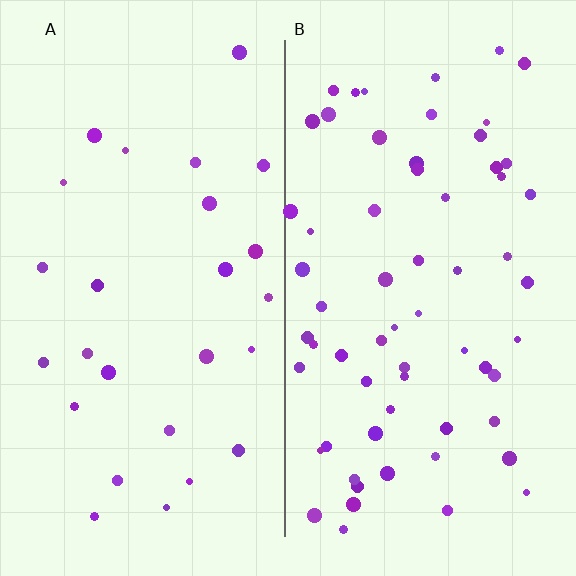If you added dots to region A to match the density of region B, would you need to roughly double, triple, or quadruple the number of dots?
Approximately double.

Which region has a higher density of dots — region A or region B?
B (the right).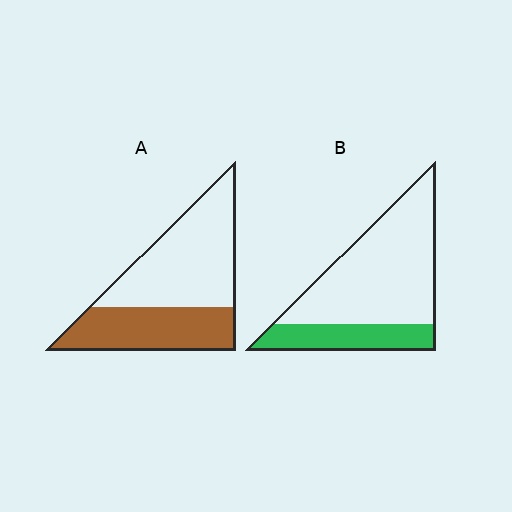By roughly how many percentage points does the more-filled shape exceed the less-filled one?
By roughly 15 percentage points (A over B).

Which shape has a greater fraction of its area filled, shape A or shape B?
Shape A.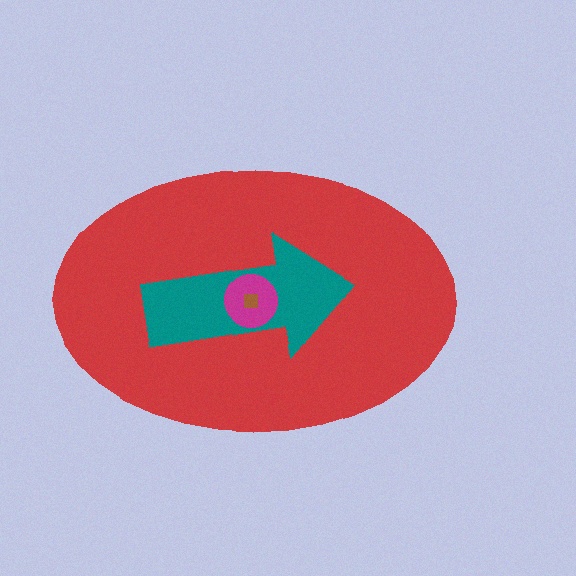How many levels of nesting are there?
4.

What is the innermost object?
The brown square.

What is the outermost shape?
The red ellipse.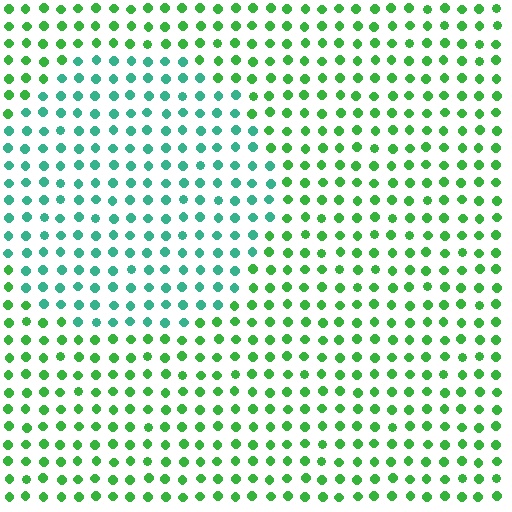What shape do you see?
I see a circle.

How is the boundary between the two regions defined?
The boundary is defined purely by a slight shift in hue (about 39 degrees). Spacing, size, and orientation are identical on both sides.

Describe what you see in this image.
The image is filled with small green elements in a uniform arrangement. A circle-shaped region is visible where the elements are tinted to a slightly different hue, forming a subtle color boundary.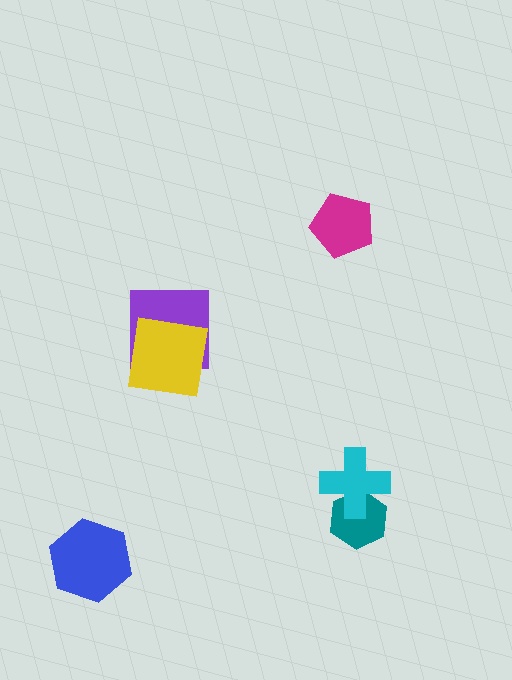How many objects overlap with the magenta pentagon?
0 objects overlap with the magenta pentagon.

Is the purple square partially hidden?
Yes, it is partially covered by another shape.